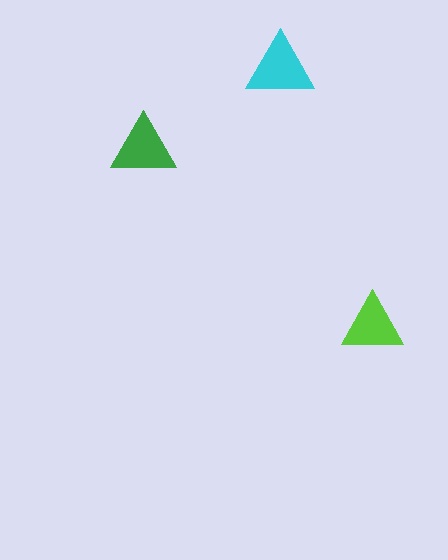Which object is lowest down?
The lime triangle is bottommost.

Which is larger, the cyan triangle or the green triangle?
The cyan one.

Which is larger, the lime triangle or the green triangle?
The green one.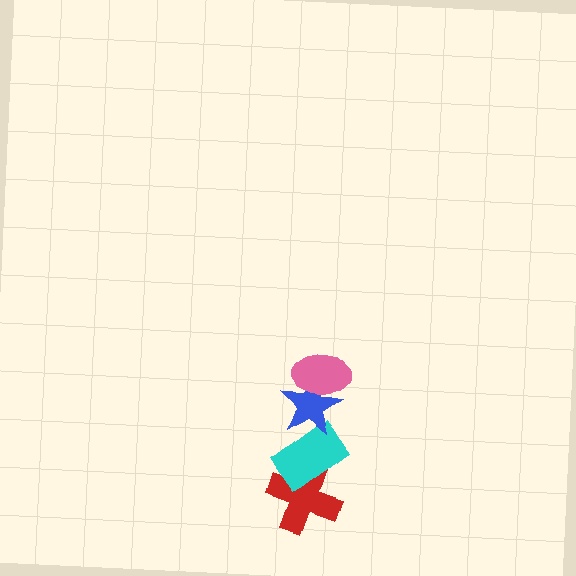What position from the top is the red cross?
The red cross is 4th from the top.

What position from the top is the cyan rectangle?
The cyan rectangle is 3rd from the top.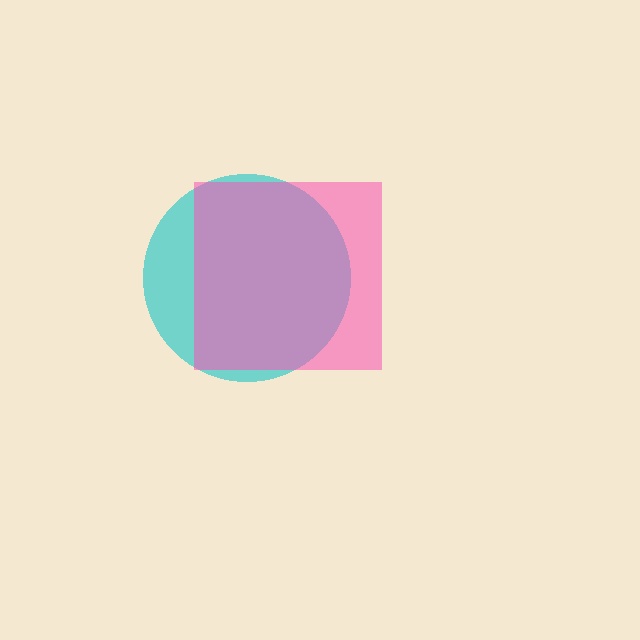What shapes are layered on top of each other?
The layered shapes are: a cyan circle, a pink square.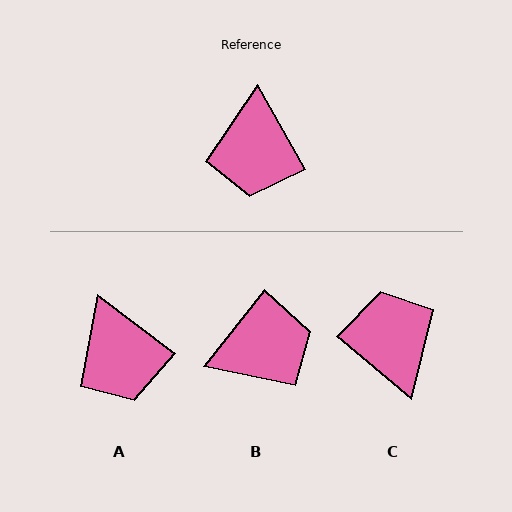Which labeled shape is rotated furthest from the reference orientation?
C, about 160 degrees away.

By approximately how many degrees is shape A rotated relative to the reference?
Approximately 24 degrees counter-clockwise.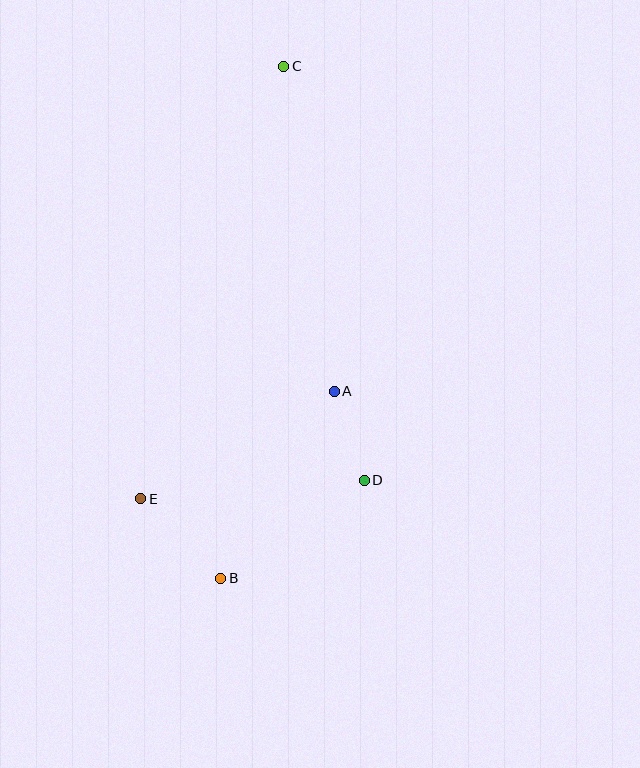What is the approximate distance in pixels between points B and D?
The distance between B and D is approximately 174 pixels.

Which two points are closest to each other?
Points A and D are closest to each other.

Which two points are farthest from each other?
Points B and C are farthest from each other.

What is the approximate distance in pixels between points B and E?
The distance between B and E is approximately 113 pixels.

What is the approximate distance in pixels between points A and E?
The distance between A and E is approximately 221 pixels.